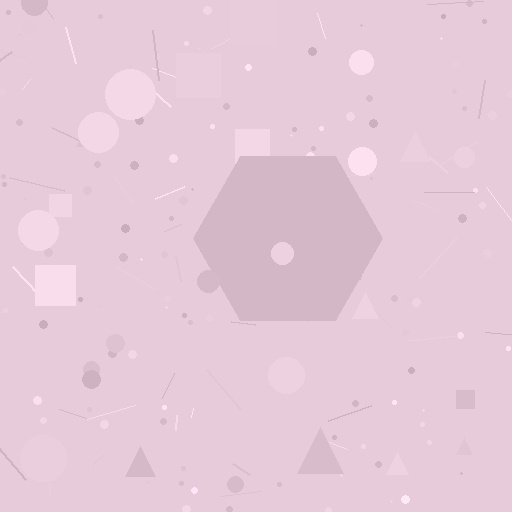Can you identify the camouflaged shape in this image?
The camouflaged shape is a hexagon.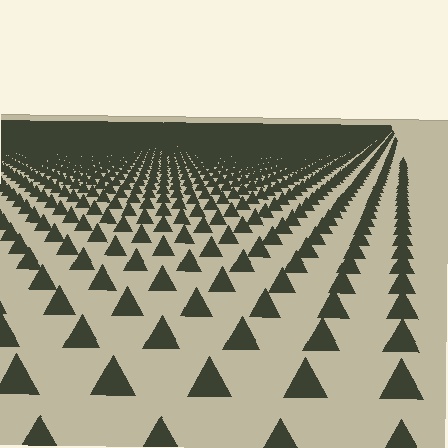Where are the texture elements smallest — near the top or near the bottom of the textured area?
Near the top.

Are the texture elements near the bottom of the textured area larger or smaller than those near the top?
Larger. Near the bottom, elements are closer to the viewer and appear at a bigger on-screen size.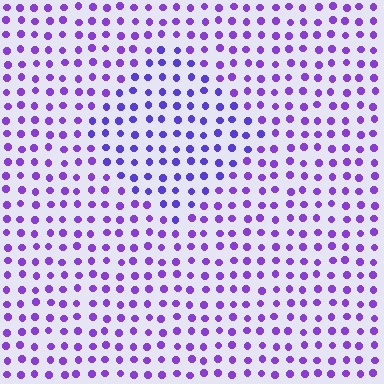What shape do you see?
I see a diamond.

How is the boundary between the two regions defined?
The boundary is defined purely by a slight shift in hue (about 20 degrees). Spacing, size, and orientation are identical on both sides.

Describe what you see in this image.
The image is filled with small purple elements in a uniform arrangement. A diamond-shaped region is visible where the elements are tinted to a slightly different hue, forming a subtle color boundary.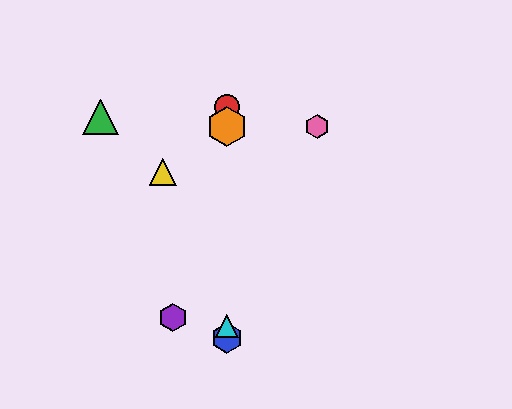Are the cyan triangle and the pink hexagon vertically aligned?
No, the cyan triangle is at x≈227 and the pink hexagon is at x≈317.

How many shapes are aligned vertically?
4 shapes (the red circle, the blue hexagon, the orange hexagon, the cyan triangle) are aligned vertically.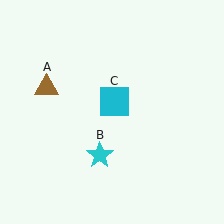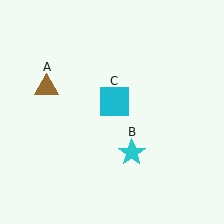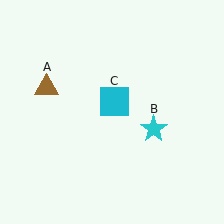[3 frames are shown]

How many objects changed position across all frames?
1 object changed position: cyan star (object B).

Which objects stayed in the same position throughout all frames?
Brown triangle (object A) and cyan square (object C) remained stationary.